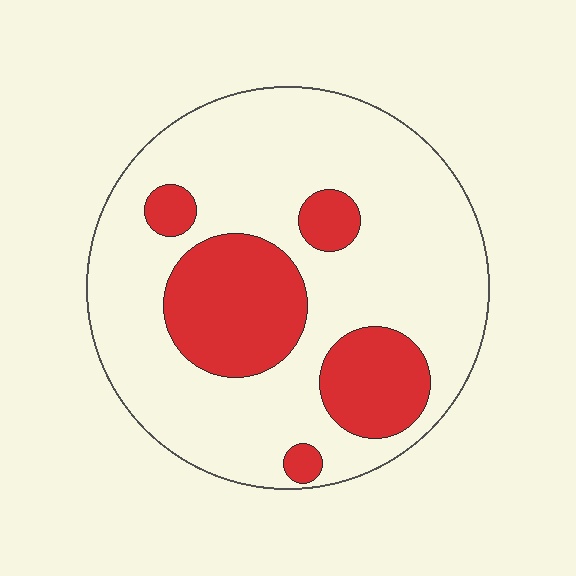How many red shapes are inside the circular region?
5.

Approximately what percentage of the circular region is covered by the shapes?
Approximately 25%.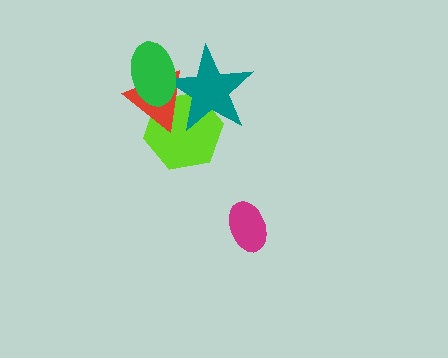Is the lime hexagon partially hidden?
Yes, it is partially covered by another shape.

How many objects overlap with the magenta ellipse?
0 objects overlap with the magenta ellipse.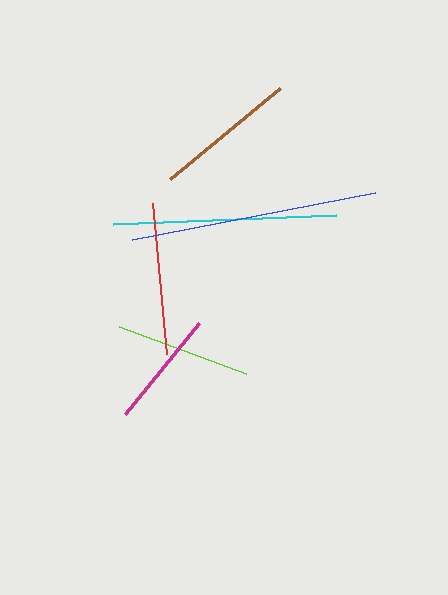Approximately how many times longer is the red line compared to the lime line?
The red line is approximately 1.1 times the length of the lime line.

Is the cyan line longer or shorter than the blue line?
The blue line is longer than the cyan line.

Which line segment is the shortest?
The magenta line is the shortest at approximately 117 pixels.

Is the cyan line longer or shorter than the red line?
The cyan line is longer than the red line.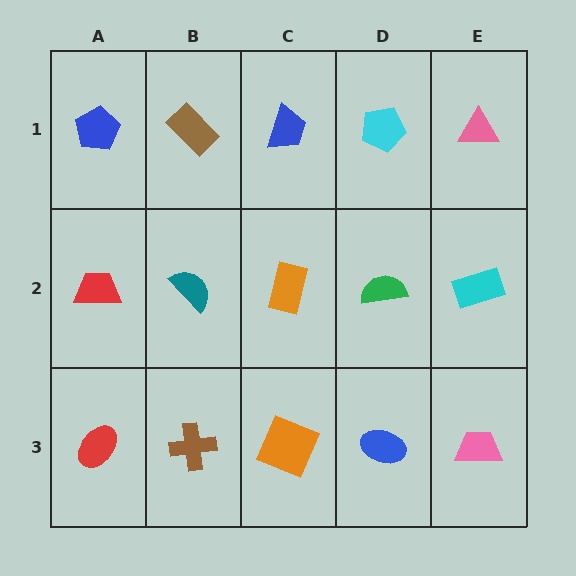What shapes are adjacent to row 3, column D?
A green semicircle (row 2, column D), an orange square (row 3, column C), a pink trapezoid (row 3, column E).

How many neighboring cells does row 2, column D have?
4.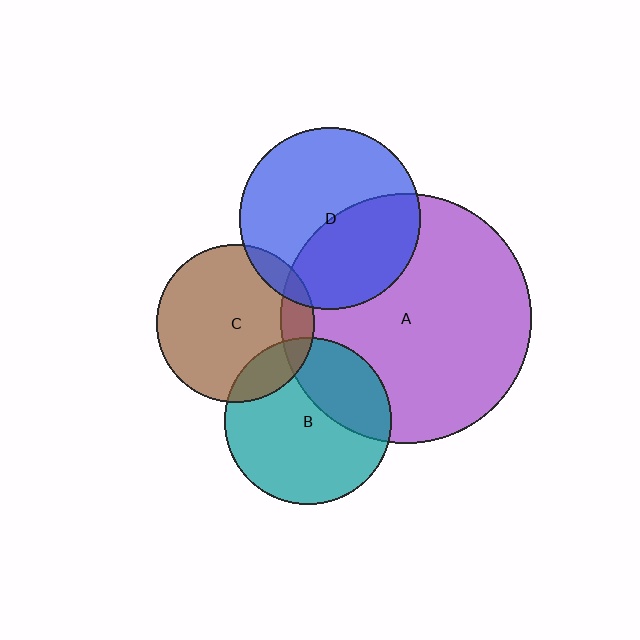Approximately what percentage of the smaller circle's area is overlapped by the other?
Approximately 15%.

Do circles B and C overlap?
Yes.